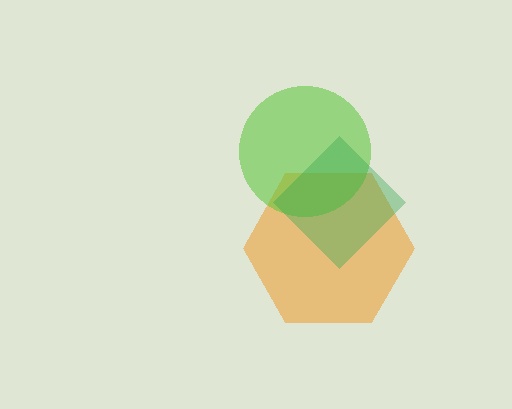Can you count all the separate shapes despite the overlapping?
Yes, there are 3 separate shapes.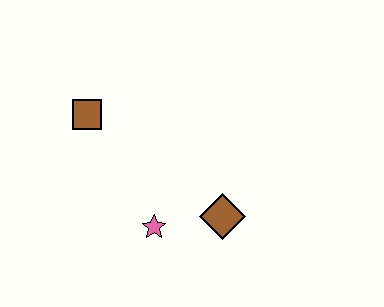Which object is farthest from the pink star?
The brown square is farthest from the pink star.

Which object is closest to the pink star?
The brown diamond is closest to the pink star.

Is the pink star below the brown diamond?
Yes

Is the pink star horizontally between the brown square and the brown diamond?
Yes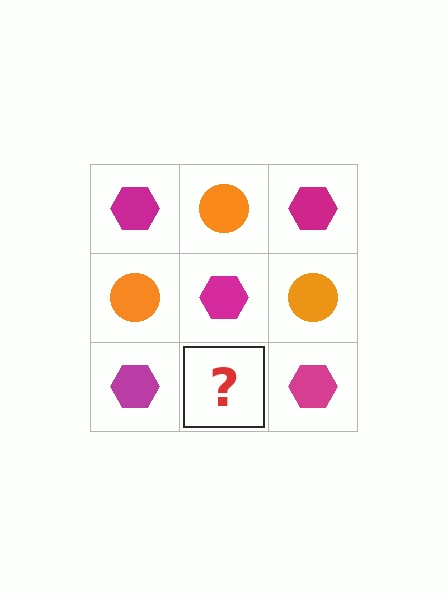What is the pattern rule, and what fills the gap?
The rule is that it alternates magenta hexagon and orange circle in a checkerboard pattern. The gap should be filled with an orange circle.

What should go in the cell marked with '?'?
The missing cell should contain an orange circle.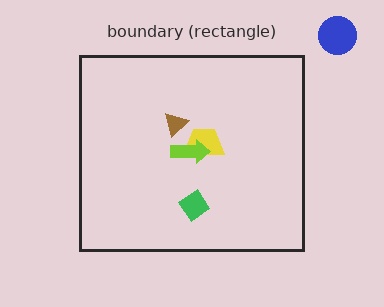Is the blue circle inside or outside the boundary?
Outside.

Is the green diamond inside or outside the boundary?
Inside.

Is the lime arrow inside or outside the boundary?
Inside.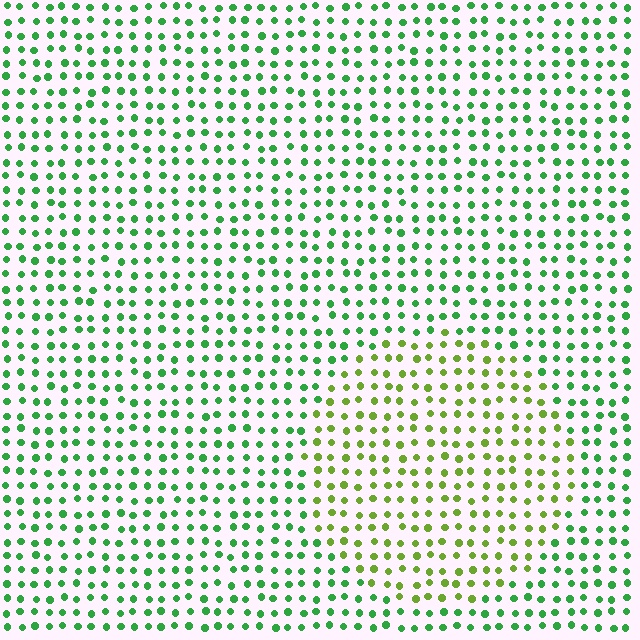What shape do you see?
I see a circle.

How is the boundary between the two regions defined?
The boundary is defined purely by a slight shift in hue (about 40 degrees). Spacing, size, and orientation are identical on both sides.